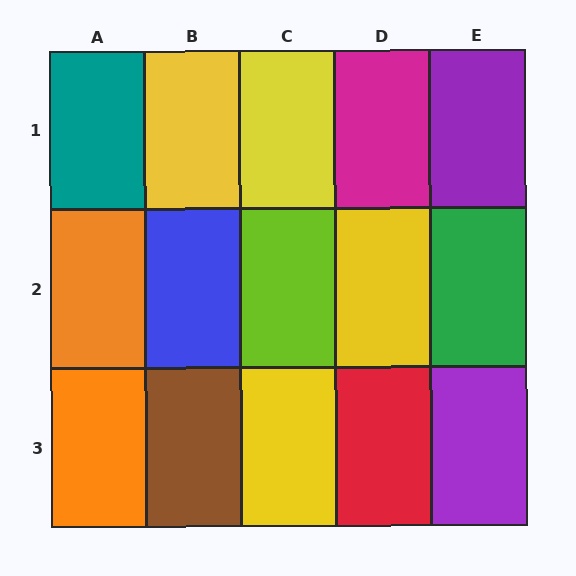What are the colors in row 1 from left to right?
Teal, yellow, yellow, magenta, purple.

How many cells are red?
1 cell is red.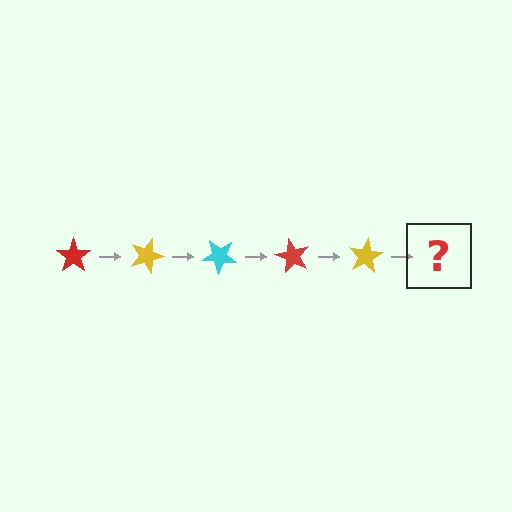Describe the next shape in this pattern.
It should be a cyan star, rotated 100 degrees from the start.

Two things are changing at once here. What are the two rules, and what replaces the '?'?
The two rules are that it rotates 20 degrees each step and the color cycles through red, yellow, and cyan. The '?' should be a cyan star, rotated 100 degrees from the start.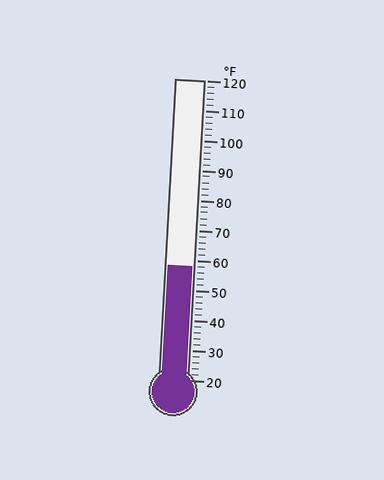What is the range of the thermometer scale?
The thermometer scale ranges from 20°F to 120°F.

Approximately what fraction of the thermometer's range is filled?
The thermometer is filled to approximately 40% of its range.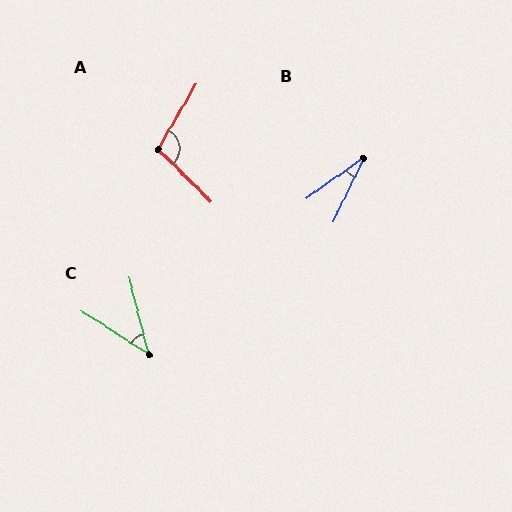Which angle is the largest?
A, at approximately 104 degrees.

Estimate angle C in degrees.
Approximately 43 degrees.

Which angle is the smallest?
B, at approximately 29 degrees.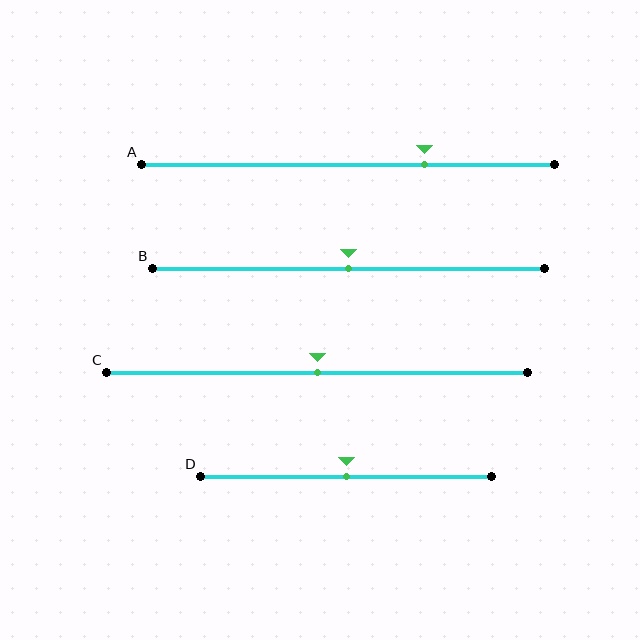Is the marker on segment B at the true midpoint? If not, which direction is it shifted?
Yes, the marker on segment B is at the true midpoint.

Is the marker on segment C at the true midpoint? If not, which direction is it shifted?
Yes, the marker on segment C is at the true midpoint.